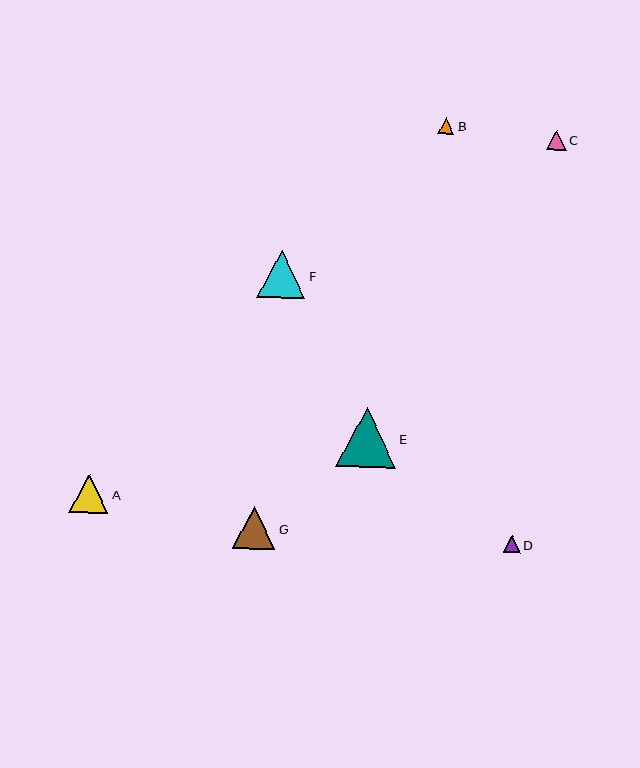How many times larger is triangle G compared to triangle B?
Triangle G is approximately 2.6 times the size of triangle B.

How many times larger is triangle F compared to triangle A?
Triangle F is approximately 1.2 times the size of triangle A.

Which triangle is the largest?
Triangle E is the largest with a size of approximately 60 pixels.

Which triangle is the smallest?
Triangle B is the smallest with a size of approximately 16 pixels.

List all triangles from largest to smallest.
From largest to smallest: E, F, G, A, C, D, B.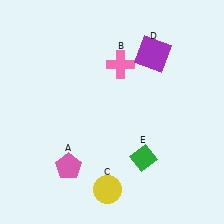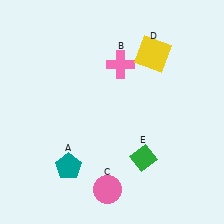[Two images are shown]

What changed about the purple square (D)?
In Image 1, D is purple. In Image 2, it changed to yellow.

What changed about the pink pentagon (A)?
In Image 1, A is pink. In Image 2, it changed to teal.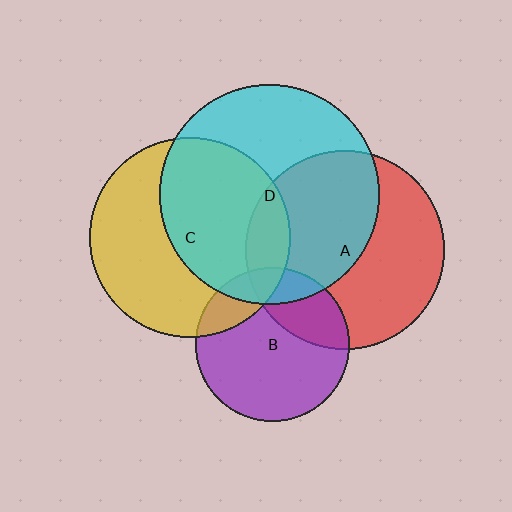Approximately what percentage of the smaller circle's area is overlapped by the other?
Approximately 50%.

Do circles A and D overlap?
Yes.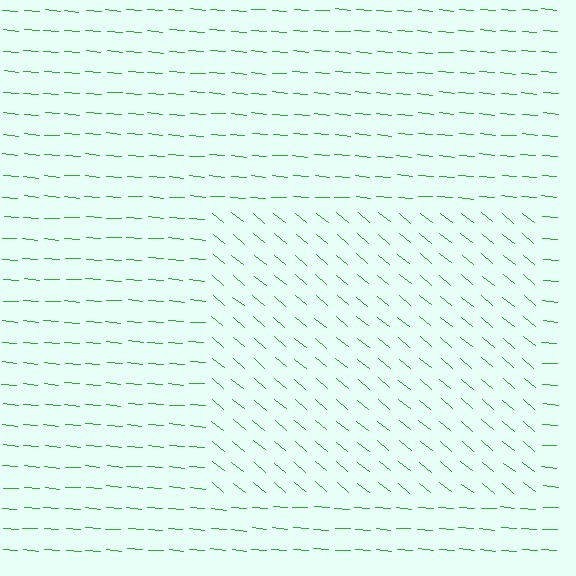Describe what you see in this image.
The image is filled with small green line segments. A rectangle region in the image has lines oriented differently from the surrounding lines, creating a visible texture boundary.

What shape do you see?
I see a rectangle.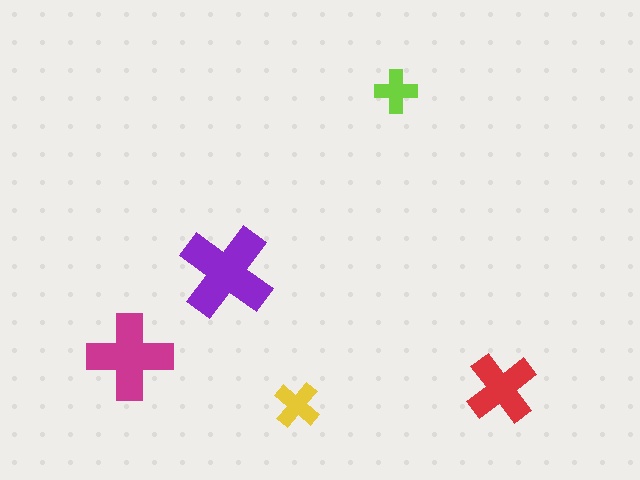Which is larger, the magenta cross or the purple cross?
The purple one.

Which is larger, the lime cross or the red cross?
The red one.